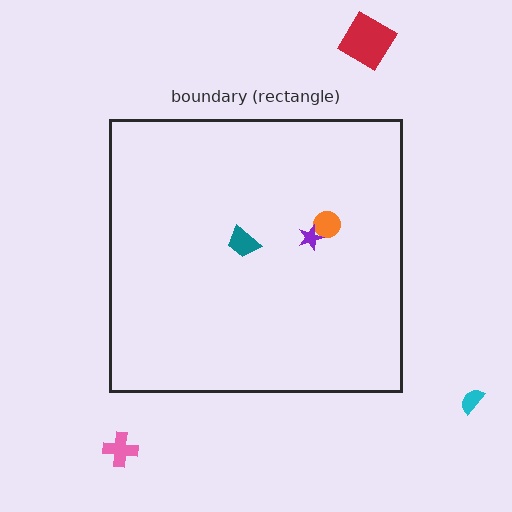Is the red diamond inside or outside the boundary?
Outside.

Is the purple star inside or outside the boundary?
Inside.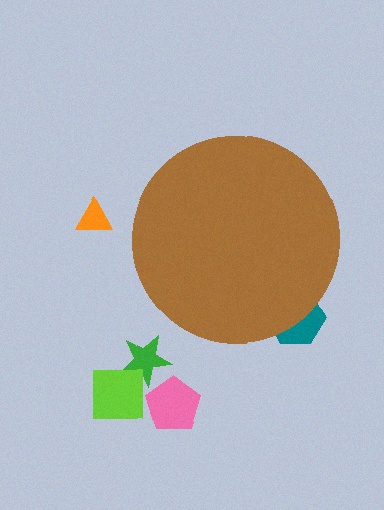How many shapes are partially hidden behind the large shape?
1 shape is partially hidden.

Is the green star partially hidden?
No, the green star is fully visible.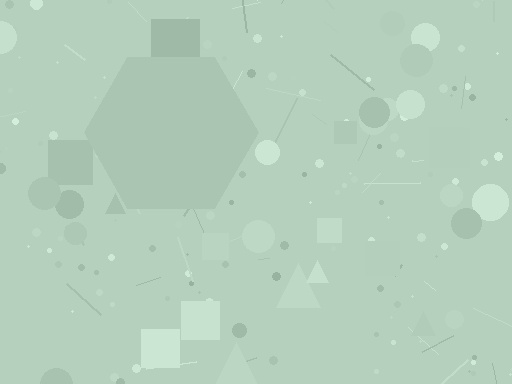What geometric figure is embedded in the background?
A hexagon is embedded in the background.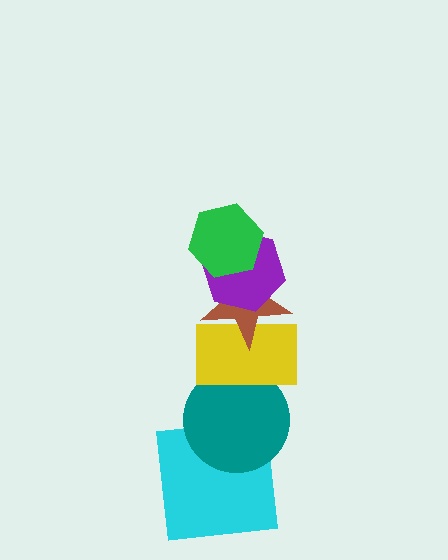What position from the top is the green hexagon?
The green hexagon is 1st from the top.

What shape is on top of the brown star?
The purple hexagon is on top of the brown star.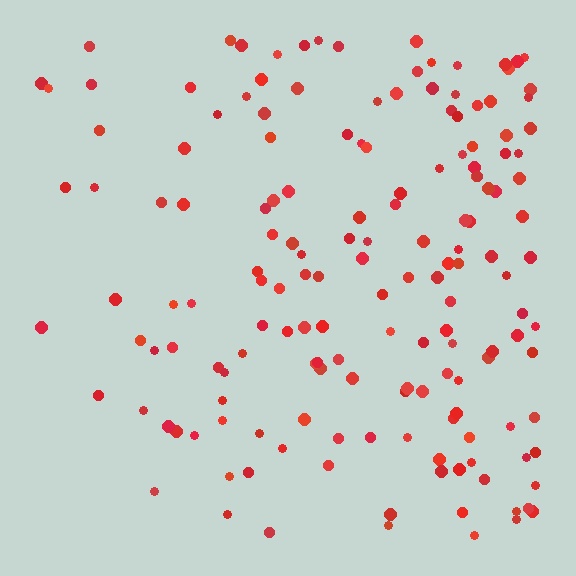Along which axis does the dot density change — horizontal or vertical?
Horizontal.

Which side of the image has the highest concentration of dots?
The right.